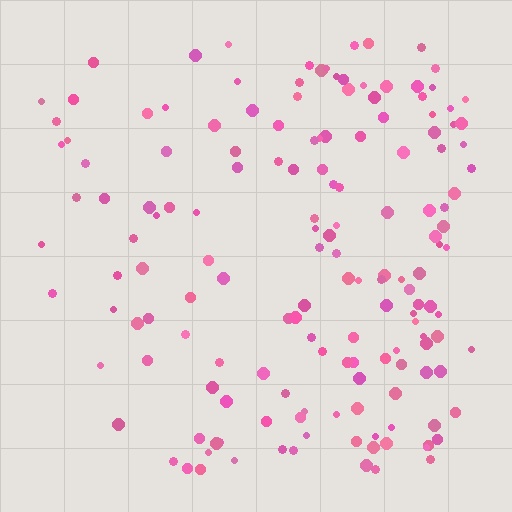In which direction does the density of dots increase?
From left to right, with the right side densest.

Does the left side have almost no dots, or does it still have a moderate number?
Still a moderate number, just noticeably fewer than the right.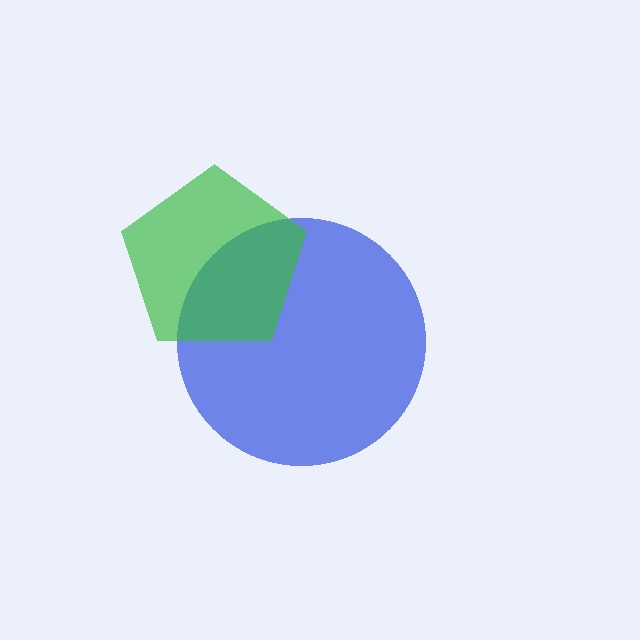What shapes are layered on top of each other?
The layered shapes are: a blue circle, a green pentagon.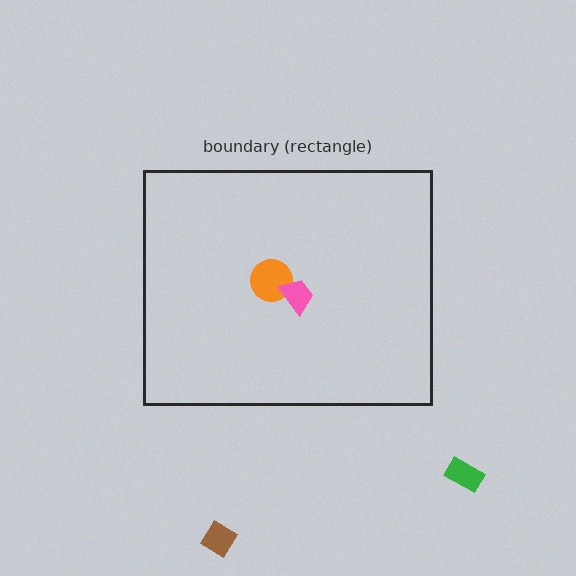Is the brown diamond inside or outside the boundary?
Outside.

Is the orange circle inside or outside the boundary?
Inside.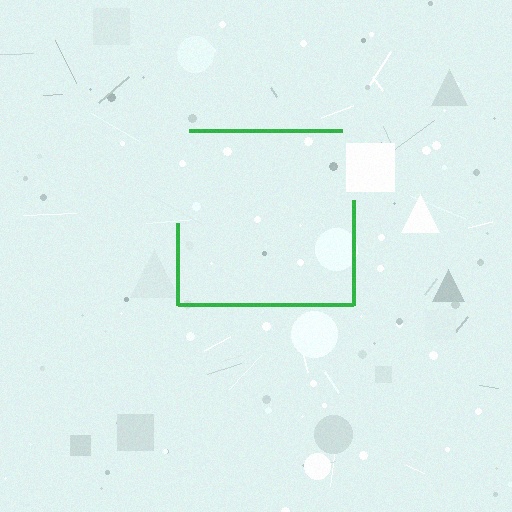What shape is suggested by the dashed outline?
The dashed outline suggests a square.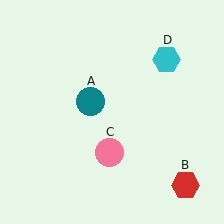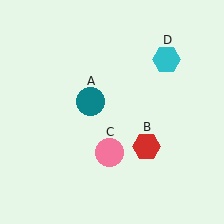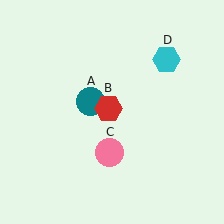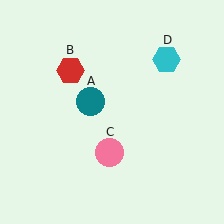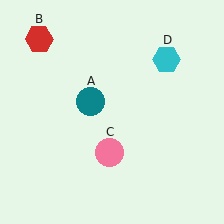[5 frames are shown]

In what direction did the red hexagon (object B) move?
The red hexagon (object B) moved up and to the left.